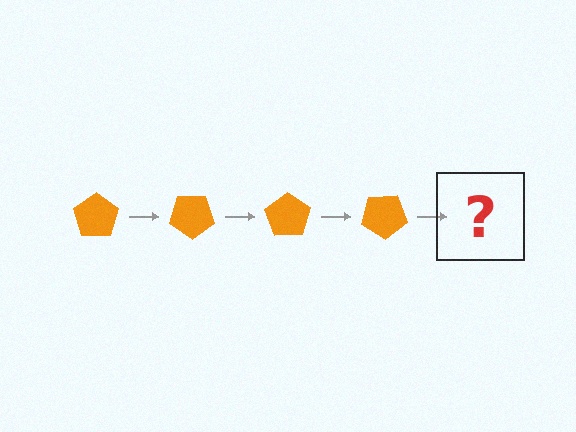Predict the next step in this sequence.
The next step is an orange pentagon rotated 140 degrees.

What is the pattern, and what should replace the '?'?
The pattern is that the pentagon rotates 35 degrees each step. The '?' should be an orange pentagon rotated 140 degrees.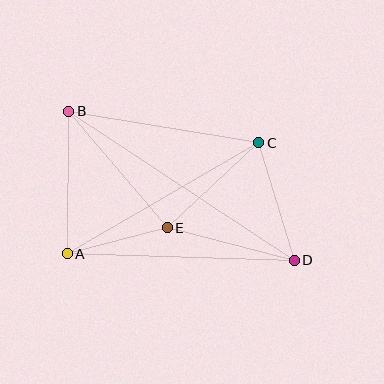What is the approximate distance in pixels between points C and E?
The distance between C and E is approximately 125 pixels.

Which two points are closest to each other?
Points A and E are closest to each other.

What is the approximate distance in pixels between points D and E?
The distance between D and E is approximately 131 pixels.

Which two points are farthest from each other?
Points B and D are farthest from each other.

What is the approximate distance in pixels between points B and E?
The distance between B and E is approximately 152 pixels.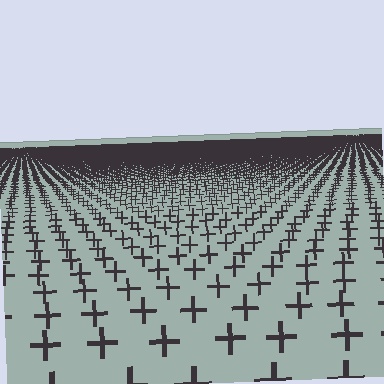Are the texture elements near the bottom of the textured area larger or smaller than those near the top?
Larger. Near the bottom, elements are closer to the viewer and appear at a bigger on-screen size.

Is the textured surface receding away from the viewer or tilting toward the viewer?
The surface is receding away from the viewer. Texture elements get smaller and denser toward the top.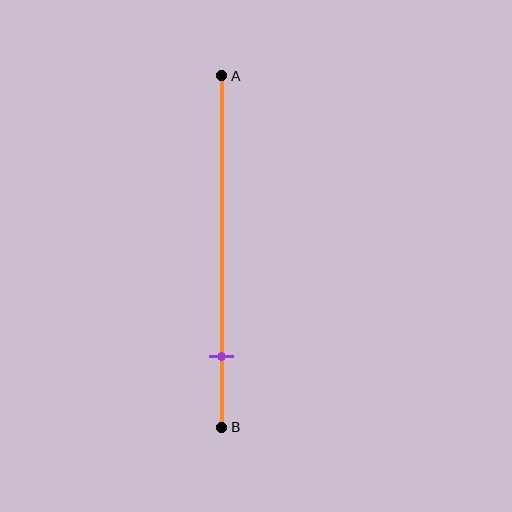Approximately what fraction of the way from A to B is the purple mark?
The purple mark is approximately 80% of the way from A to B.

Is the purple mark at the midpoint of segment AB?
No, the mark is at about 80% from A, not at the 50% midpoint.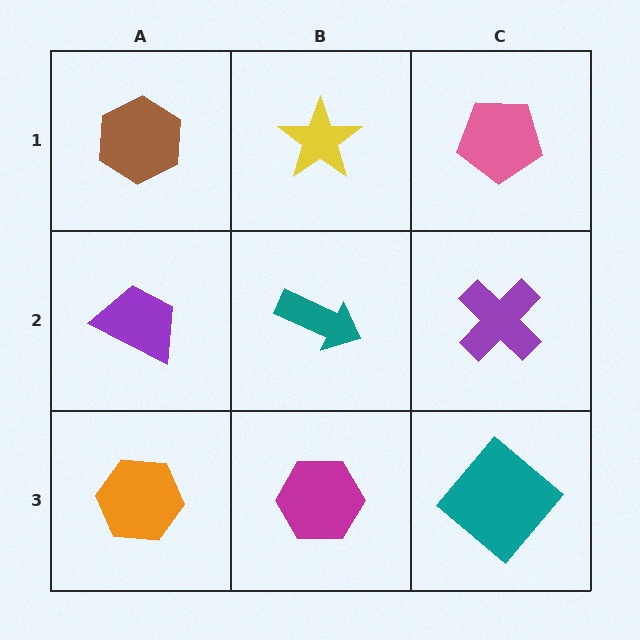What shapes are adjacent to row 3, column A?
A purple trapezoid (row 2, column A), a magenta hexagon (row 3, column B).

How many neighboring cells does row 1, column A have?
2.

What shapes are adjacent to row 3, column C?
A purple cross (row 2, column C), a magenta hexagon (row 3, column B).